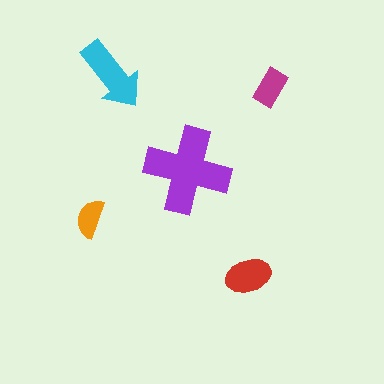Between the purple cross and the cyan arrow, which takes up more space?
The purple cross.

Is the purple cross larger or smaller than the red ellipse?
Larger.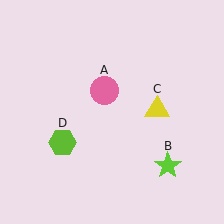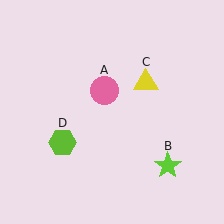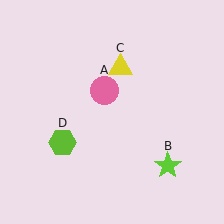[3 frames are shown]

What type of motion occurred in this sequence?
The yellow triangle (object C) rotated counterclockwise around the center of the scene.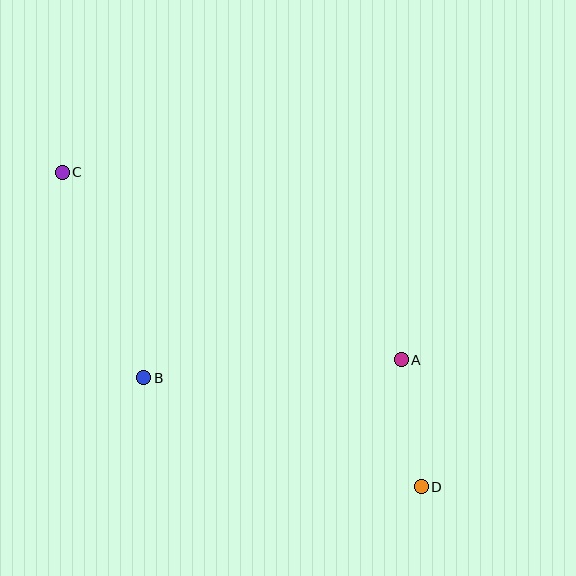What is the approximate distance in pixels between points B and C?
The distance between B and C is approximately 221 pixels.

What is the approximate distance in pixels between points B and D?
The distance between B and D is approximately 298 pixels.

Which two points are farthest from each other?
Points C and D are farthest from each other.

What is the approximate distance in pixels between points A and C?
The distance between A and C is approximately 387 pixels.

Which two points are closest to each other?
Points A and D are closest to each other.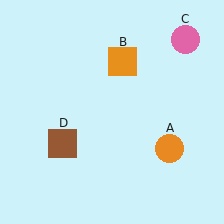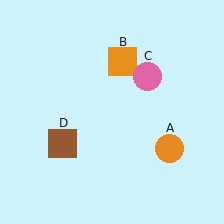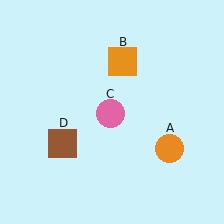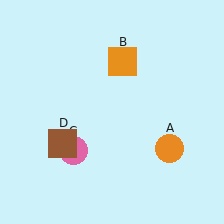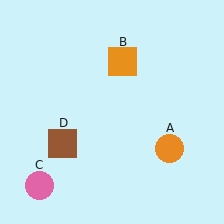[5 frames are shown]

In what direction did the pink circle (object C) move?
The pink circle (object C) moved down and to the left.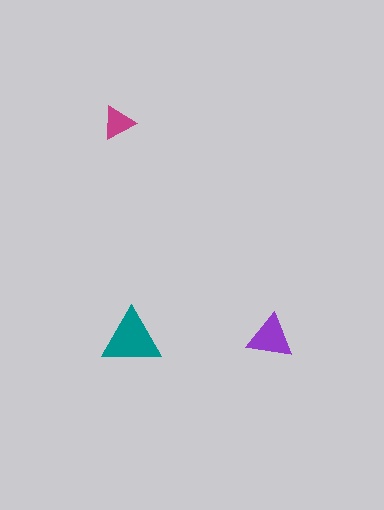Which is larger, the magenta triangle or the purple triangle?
The purple one.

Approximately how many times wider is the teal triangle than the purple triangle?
About 1.5 times wider.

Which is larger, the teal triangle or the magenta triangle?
The teal one.